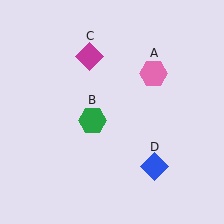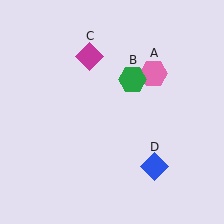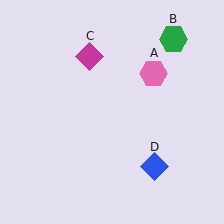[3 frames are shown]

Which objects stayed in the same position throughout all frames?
Pink hexagon (object A) and magenta diamond (object C) and blue diamond (object D) remained stationary.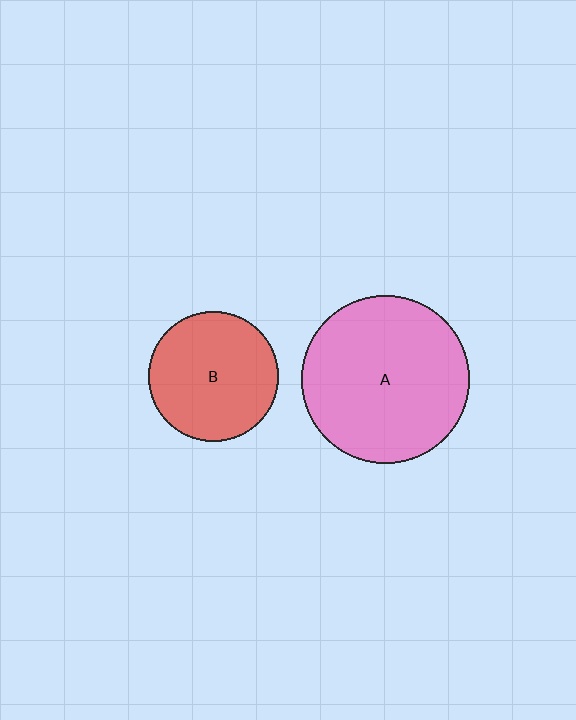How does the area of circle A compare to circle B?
Approximately 1.7 times.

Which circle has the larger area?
Circle A (pink).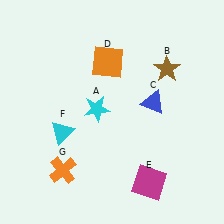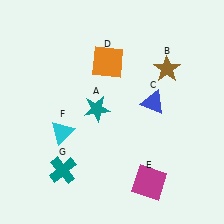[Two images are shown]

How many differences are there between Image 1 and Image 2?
There are 2 differences between the two images.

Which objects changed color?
A changed from cyan to teal. G changed from orange to teal.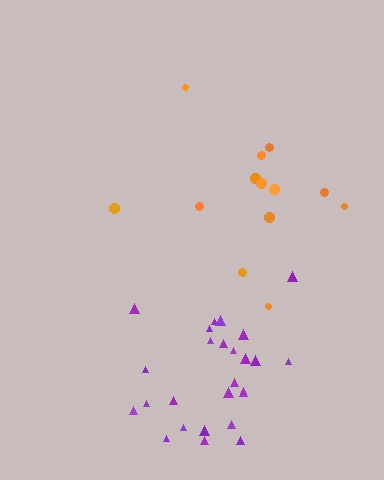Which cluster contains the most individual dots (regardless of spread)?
Purple (26).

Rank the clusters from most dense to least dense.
purple, orange.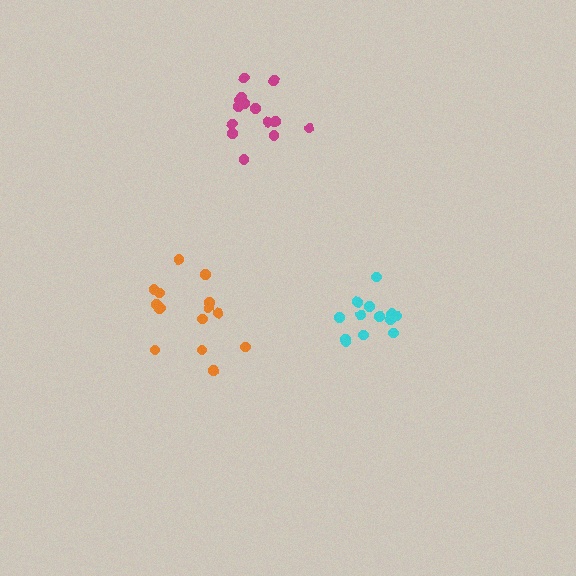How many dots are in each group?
Group 1: 13 dots, Group 2: 14 dots, Group 3: 14 dots (41 total).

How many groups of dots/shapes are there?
There are 3 groups.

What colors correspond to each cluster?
The clusters are colored: cyan, orange, magenta.